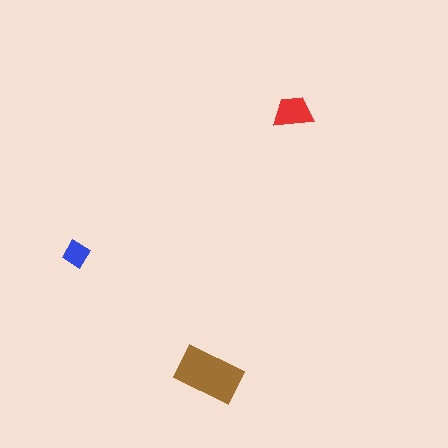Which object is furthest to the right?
The red trapezoid is rightmost.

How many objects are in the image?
There are 3 objects in the image.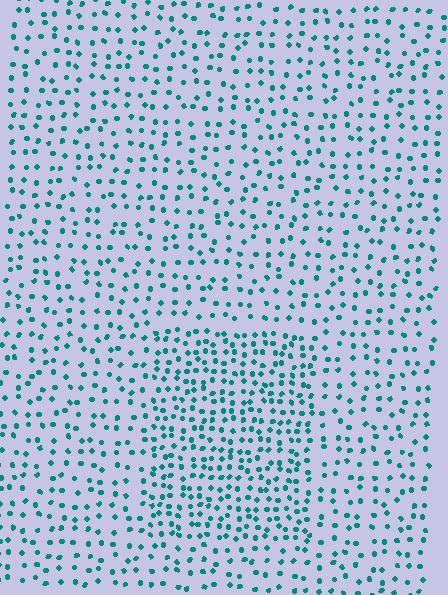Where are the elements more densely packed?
The elements are more densely packed inside the rectangle boundary.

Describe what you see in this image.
The image contains small teal elements arranged at two different densities. A rectangle-shaped region is visible where the elements are more densely packed than the surrounding area.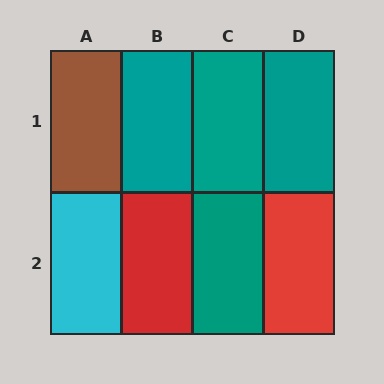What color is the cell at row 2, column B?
Red.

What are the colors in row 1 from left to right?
Brown, teal, teal, teal.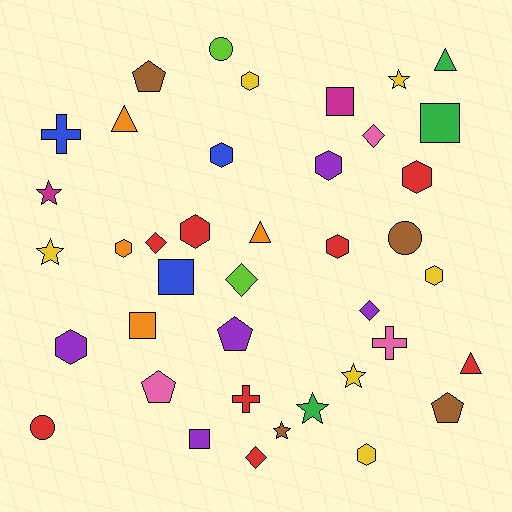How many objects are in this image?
There are 40 objects.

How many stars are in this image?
There are 6 stars.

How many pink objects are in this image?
There are 3 pink objects.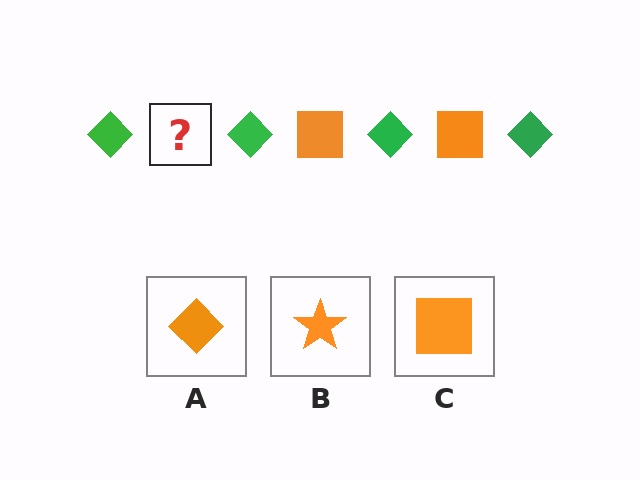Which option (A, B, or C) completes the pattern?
C.